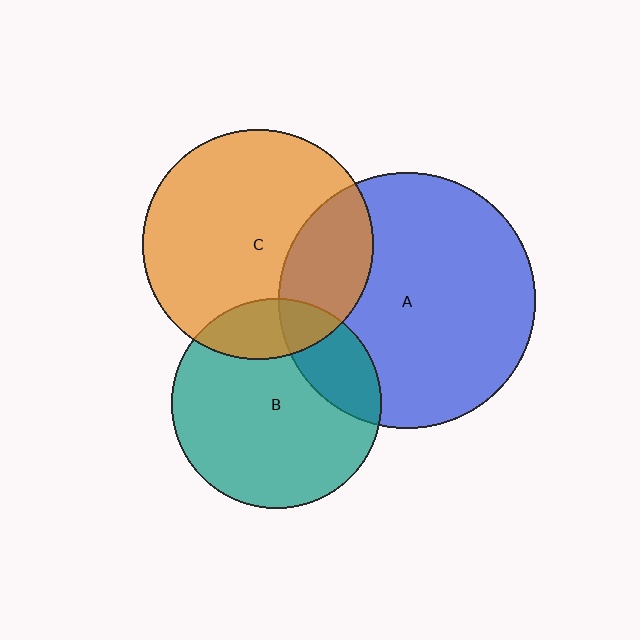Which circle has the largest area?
Circle A (blue).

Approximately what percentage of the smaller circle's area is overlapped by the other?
Approximately 20%.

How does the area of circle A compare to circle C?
Approximately 1.2 times.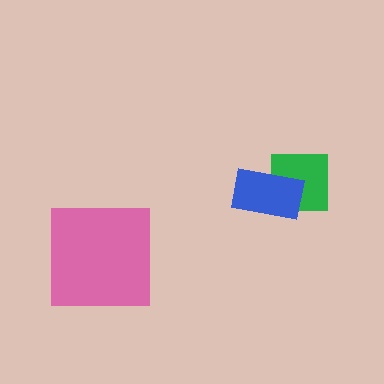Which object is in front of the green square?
The blue rectangle is in front of the green square.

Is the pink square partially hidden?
No, no other shape covers it.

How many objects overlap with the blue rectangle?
1 object overlaps with the blue rectangle.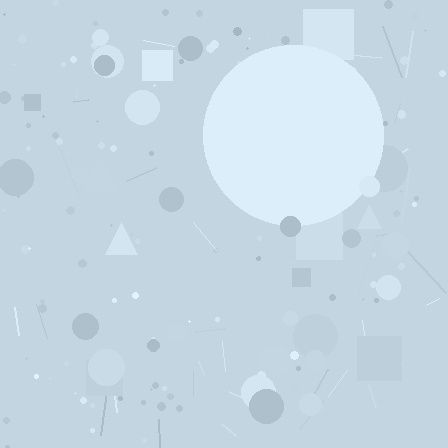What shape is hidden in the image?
A circle is hidden in the image.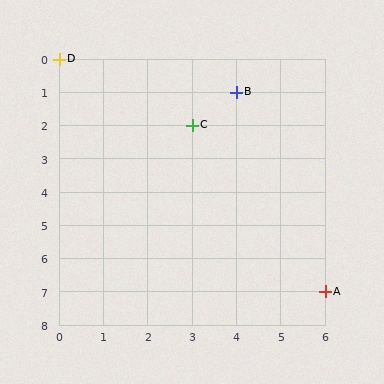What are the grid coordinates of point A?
Point A is at grid coordinates (6, 7).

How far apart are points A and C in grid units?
Points A and C are 3 columns and 5 rows apart (about 5.8 grid units diagonally).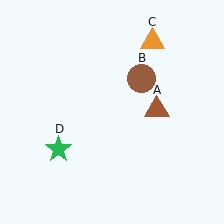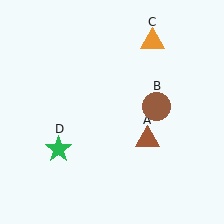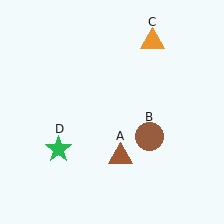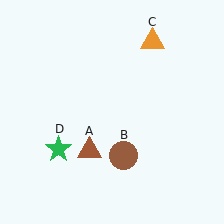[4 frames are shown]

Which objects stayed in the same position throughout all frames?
Orange triangle (object C) and green star (object D) remained stationary.